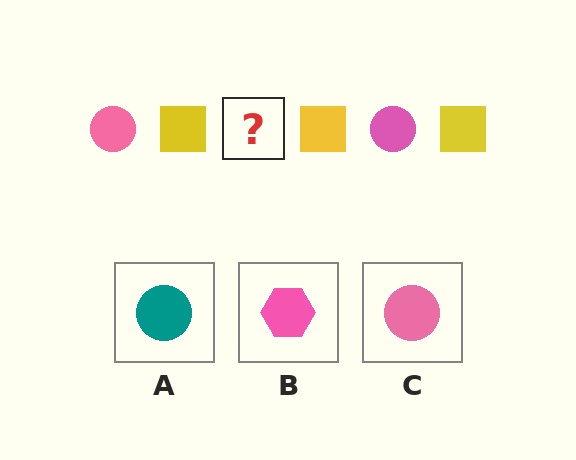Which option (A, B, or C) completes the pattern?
C.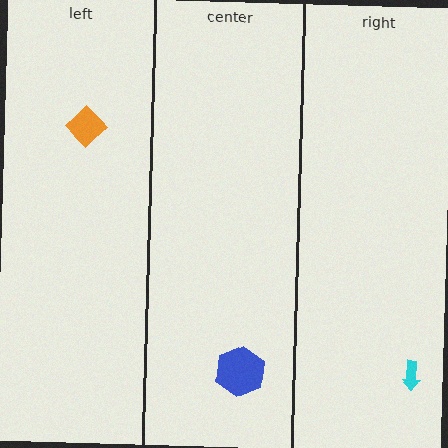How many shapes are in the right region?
1.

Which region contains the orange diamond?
The left region.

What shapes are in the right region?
The cyan arrow.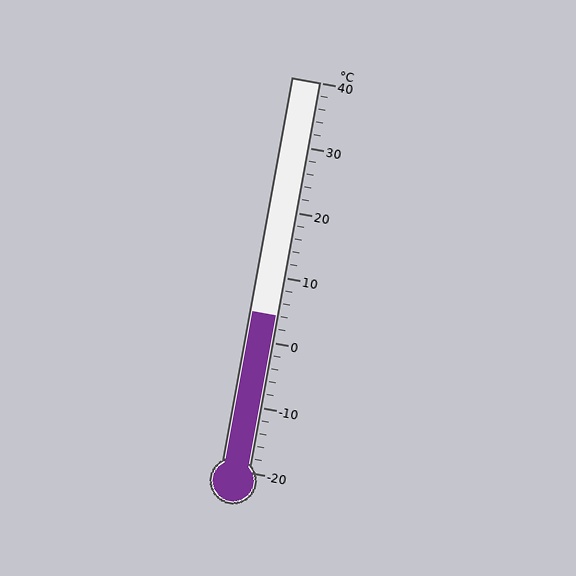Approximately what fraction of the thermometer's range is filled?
The thermometer is filled to approximately 40% of its range.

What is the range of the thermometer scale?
The thermometer scale ranges from -20°C to 40°C.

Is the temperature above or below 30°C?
The temperature is below 30°C.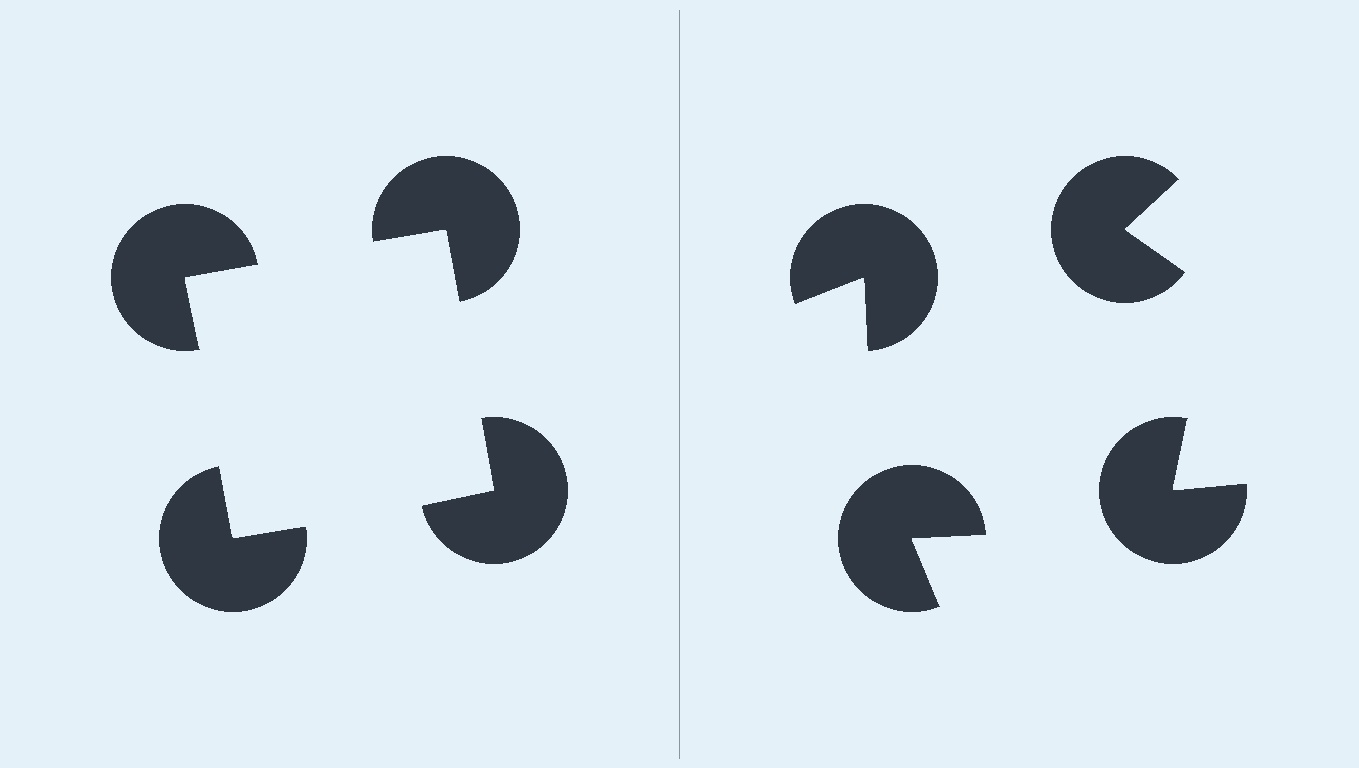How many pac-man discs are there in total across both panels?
8 — 4 on each side.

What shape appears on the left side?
An illusory square.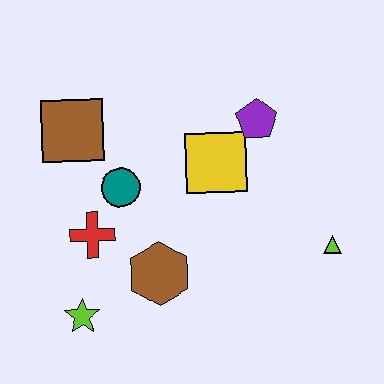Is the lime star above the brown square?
No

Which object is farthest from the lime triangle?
The brown square is farthest from the lime triangle.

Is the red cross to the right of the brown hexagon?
No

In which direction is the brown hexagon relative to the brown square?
The brown hexagon is below the brown square.